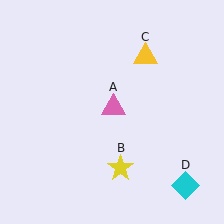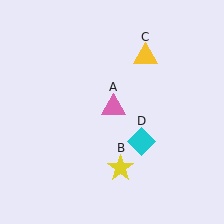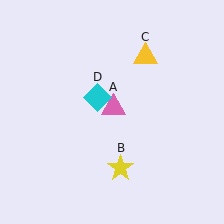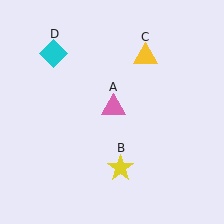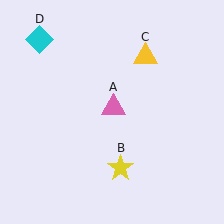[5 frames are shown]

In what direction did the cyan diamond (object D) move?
The cyan diamond (object D) moved up and to the left.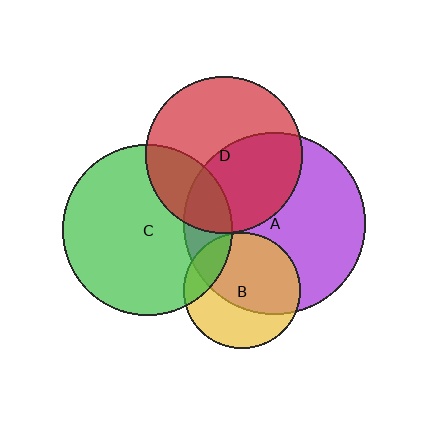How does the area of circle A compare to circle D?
Approximately 1.3 times.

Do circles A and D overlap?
Yes.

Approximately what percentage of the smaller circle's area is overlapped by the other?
Approximately 45%.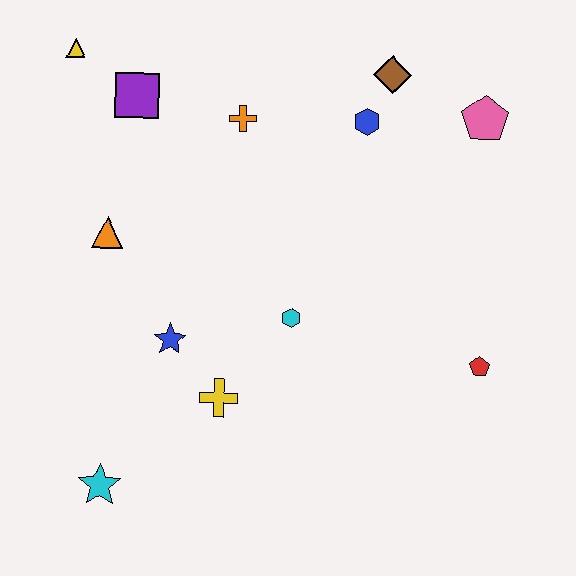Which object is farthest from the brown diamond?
The cyan star is farthest from the brown diamond.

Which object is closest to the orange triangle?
The blue star is closest to the orange triangle.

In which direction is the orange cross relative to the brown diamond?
The orange cross is to the left of the brown diamond.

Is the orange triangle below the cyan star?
No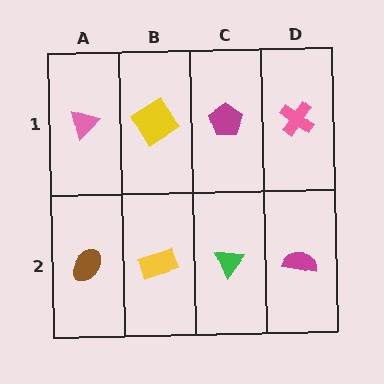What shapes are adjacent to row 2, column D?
A pink cross (row 1, column D), a green triangle (row 2, column C).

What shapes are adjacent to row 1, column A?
A brown ellipse (row 2, column A), a yellow diamond (row 1, column B).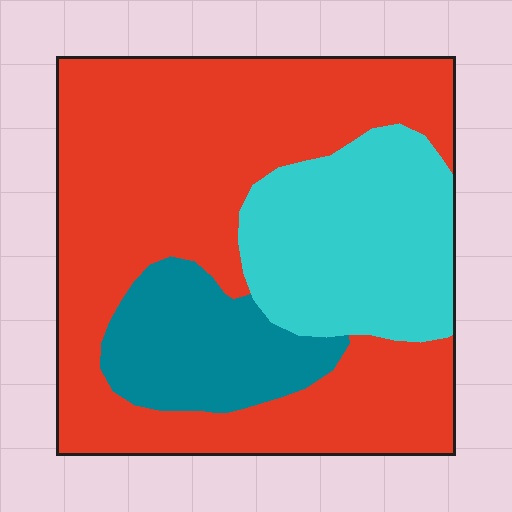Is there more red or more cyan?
Red.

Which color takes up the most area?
Red, at roughly 60%.